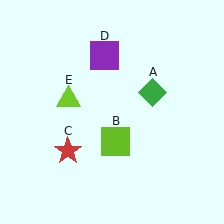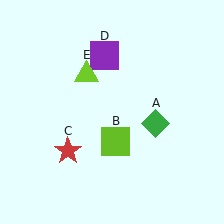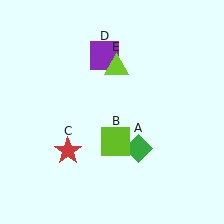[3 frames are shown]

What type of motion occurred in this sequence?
The green diamond (object A), lime triangle (object E) rotated clockwise around the center of the scene.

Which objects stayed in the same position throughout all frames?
Lime square (object B) and red star (object C) and purple square (object D) remained stationary.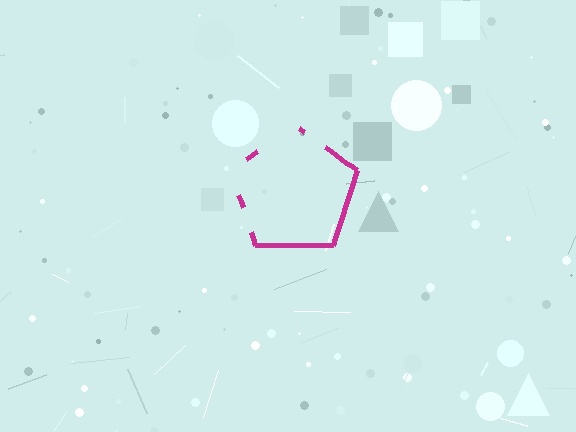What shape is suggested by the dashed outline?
The dashed outline suggests a pentagon.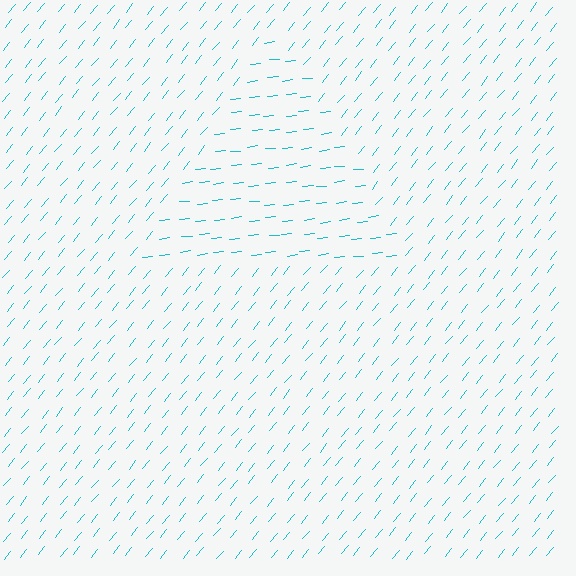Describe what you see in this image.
The image is filled with small cyan line segments. A triangle region in the image has lines oriented differently from the surrounding lines, creating a visible texture boundary.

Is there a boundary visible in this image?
Yes, there is a texture boundary formed by a change in line orientation.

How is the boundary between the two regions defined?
The boundary is defined purely by a change in line orientation (approximately 45 degrees difference). All lines are the same color and thickness.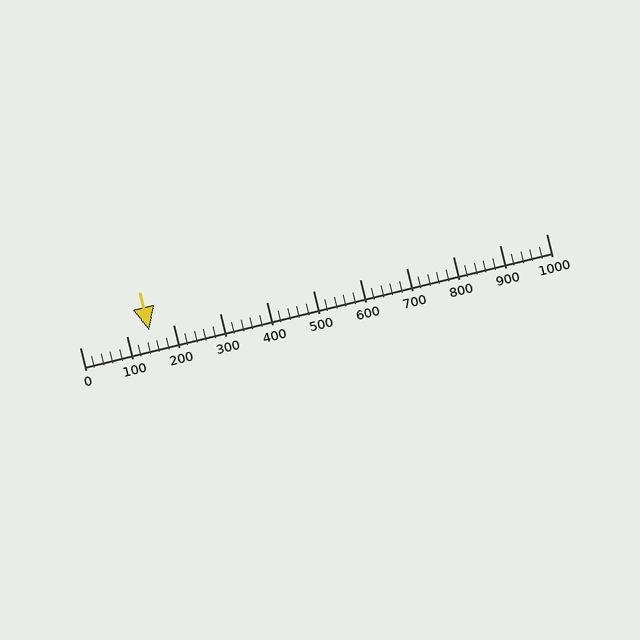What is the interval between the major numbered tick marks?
The major tick marks are spaced 100 units apart.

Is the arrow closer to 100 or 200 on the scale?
The arrow is closer to 100.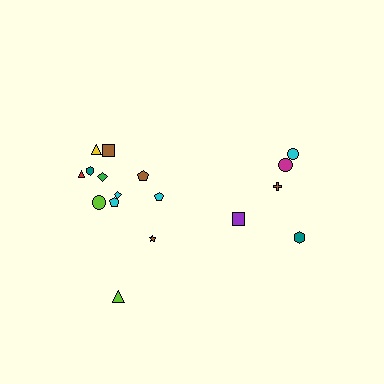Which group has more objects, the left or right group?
The left group.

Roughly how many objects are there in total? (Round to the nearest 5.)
Roughly 15 objects in total.